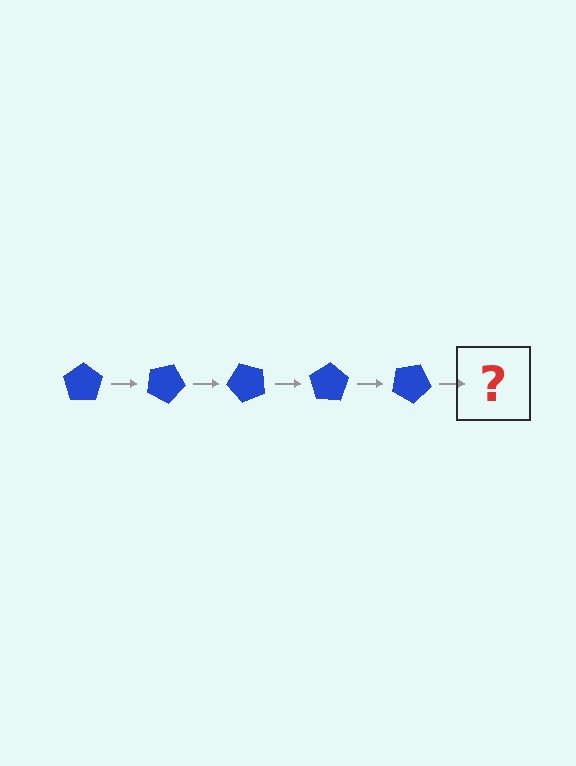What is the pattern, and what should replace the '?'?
The pattern is that the pentagon rotates 25 degrees each step. The '?' should be a blue pentagon rotated 125 degrees.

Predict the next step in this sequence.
The next step is a blue pentagon rotated 125 degrees.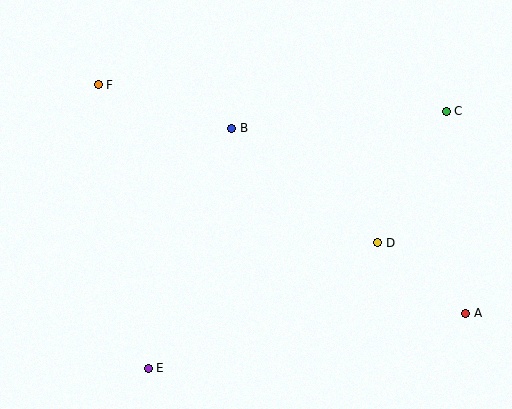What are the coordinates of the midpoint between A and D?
The midpoint between A and D is at (422, 278).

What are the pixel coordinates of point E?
Point E is at (148, 368).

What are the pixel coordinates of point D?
Point D is at (378, 243).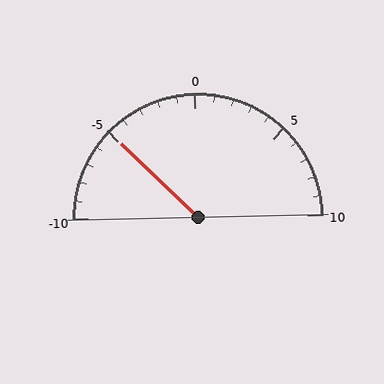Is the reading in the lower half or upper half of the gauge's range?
The reading is in the lower half of the range (-10 to 10).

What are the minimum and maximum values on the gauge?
The gauge ranges from -10 to 10.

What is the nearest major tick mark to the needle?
The nearest major tick mark is -5.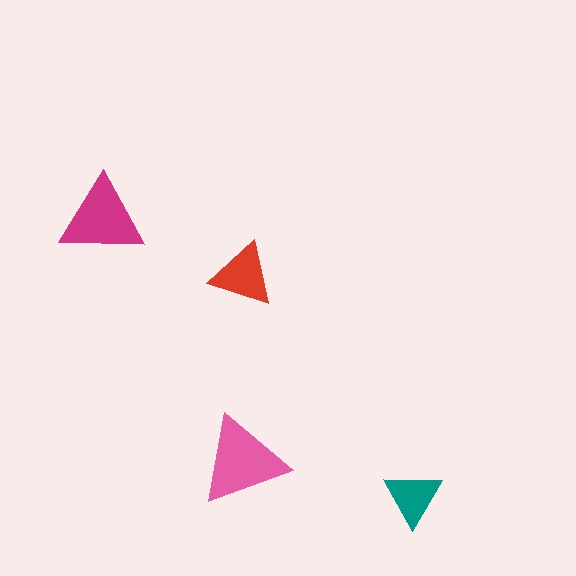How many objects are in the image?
There are 4 objects in the image.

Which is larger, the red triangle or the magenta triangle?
The magenta one.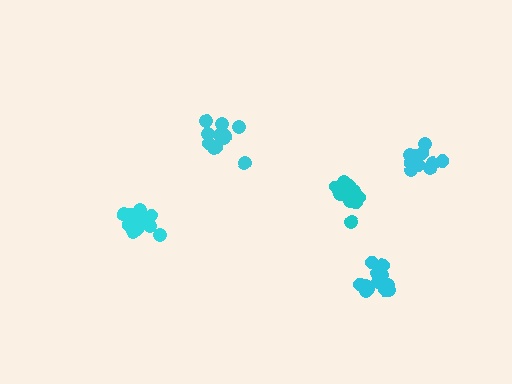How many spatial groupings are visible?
There are 5 spatial groupings.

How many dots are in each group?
Group 1: 13 dots, Group 2: 16 dots, Group 3: 11 dots, Group 4: 13 dots, Group 5: 16 dots (69 total).